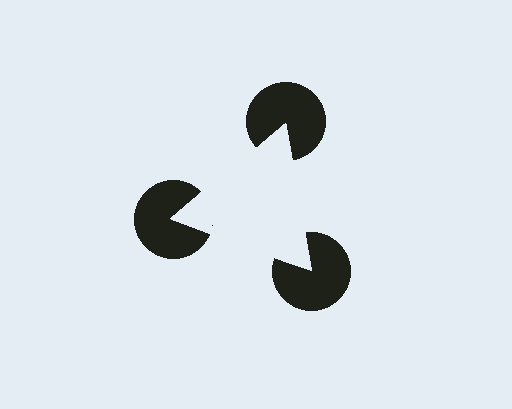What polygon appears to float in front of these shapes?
An illusory triangle — its edges are inferred from the aligned wedge cuts in the pac-man discs, not physically drawn.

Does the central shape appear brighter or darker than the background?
It typically appears slightly brighter than the background, even though no actual brightness change is drawn.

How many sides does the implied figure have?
3 sides.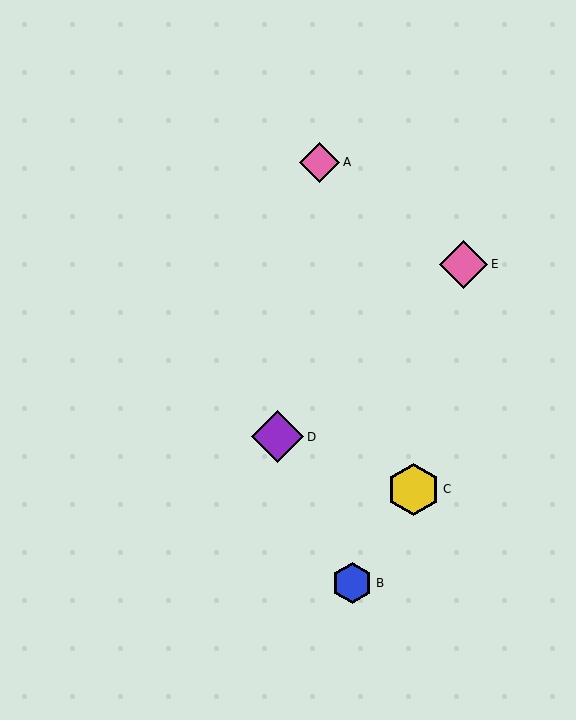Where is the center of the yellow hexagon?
The center of the yellow hexagon is at (413, 489).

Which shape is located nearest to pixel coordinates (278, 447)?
The purple diamond (labeled D) at (277, 437) is nearest to that location.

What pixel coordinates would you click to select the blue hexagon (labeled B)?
Click at (352, 583) to select the blue hexagon B.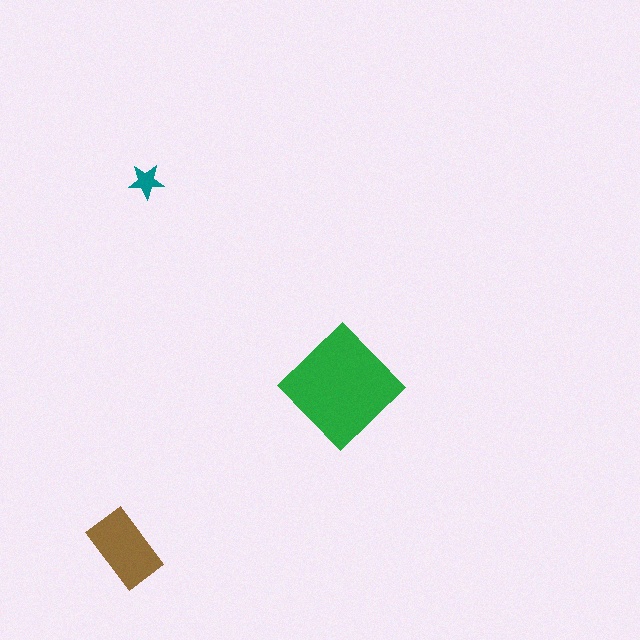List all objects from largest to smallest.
The green diamond, the brown rectangle, the teal star.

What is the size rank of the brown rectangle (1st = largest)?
2nd.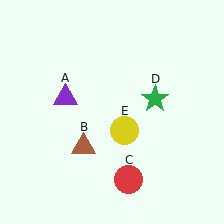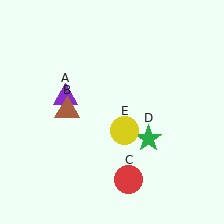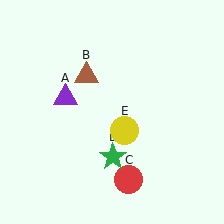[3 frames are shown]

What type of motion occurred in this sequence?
The brown triangle (object B), green star (object D) rotated clockwise around the center of the scene.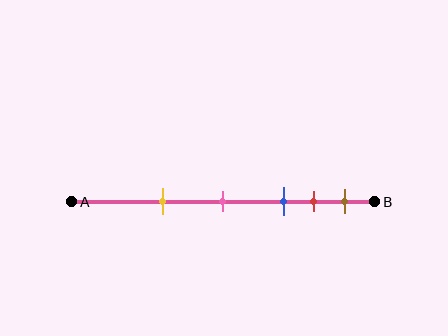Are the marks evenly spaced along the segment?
No, the marks are not evenly spaced.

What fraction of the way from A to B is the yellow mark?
The yellow mark is approximately 30% (0.3) of the way from A to B.